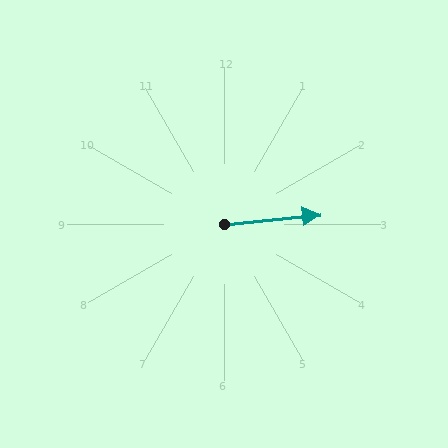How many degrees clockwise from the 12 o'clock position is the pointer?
Approximately 84 degrees.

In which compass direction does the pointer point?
East.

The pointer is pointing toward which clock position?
Roughly 3 o'clock.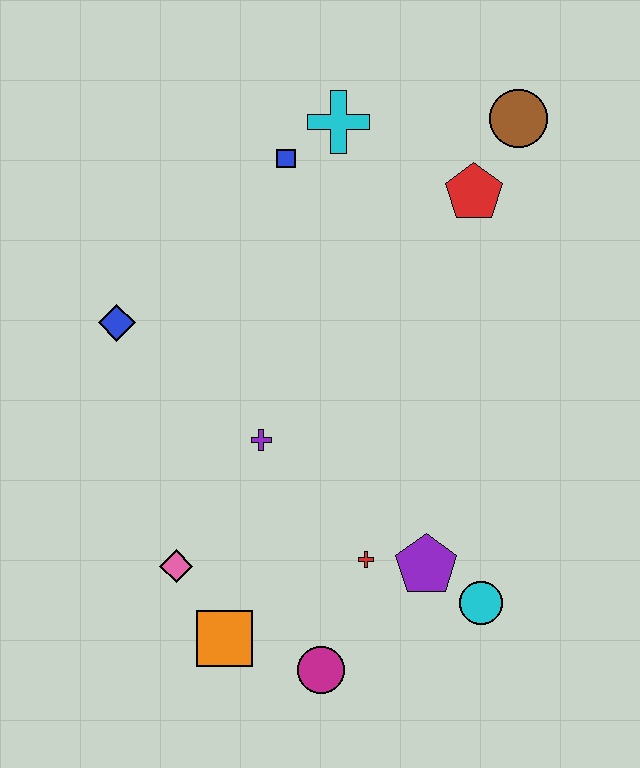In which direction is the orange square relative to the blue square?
The orange square is below the blue square.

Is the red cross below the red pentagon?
Yes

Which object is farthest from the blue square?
The magenta circle is farthest from the blue square.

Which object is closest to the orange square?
The pink diamond is closest to the orange square.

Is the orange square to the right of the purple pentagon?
No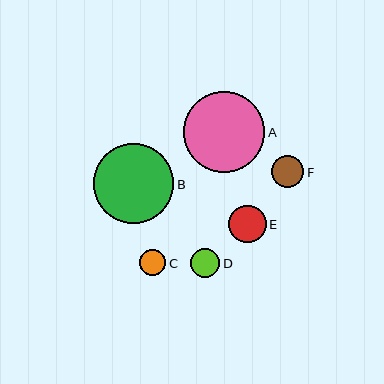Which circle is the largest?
Circle A is the largest with a size of approximately 81 pixels.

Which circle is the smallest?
Circle C is the smallest with a size of approximately 26 pixels.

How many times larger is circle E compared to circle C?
Circle E is approximately 1.5 times the size of circle C.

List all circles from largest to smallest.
From largest to smallest: A, B, E, F, D, C.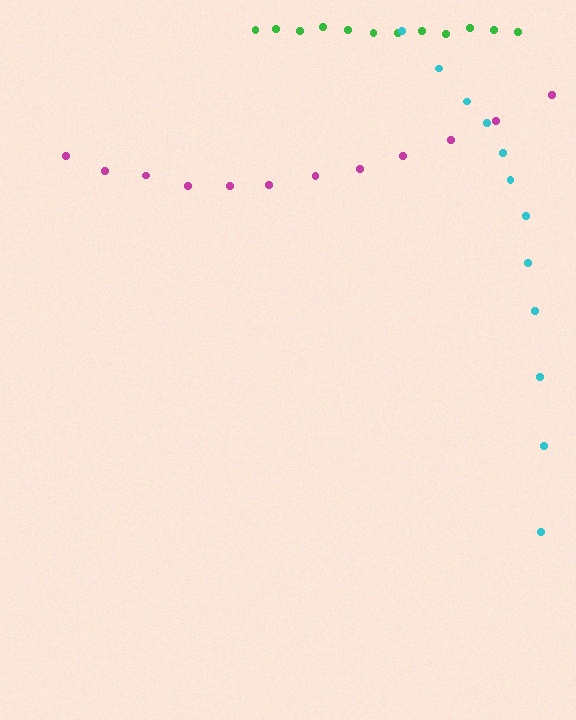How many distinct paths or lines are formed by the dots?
There are 3 distinct paths.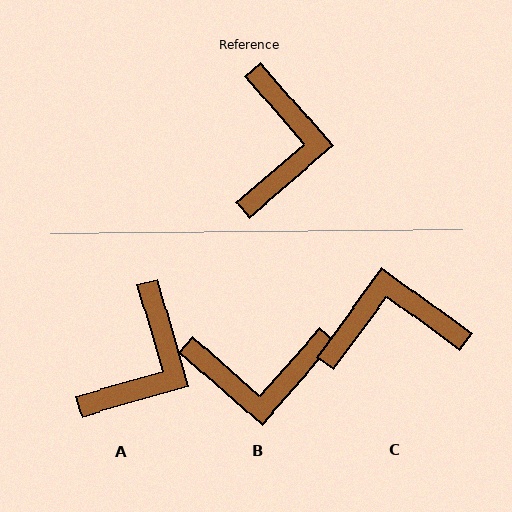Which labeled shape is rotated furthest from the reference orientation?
C, about 103 degrees away.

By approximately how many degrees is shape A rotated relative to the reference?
Approximately 25 degrees clockwise.